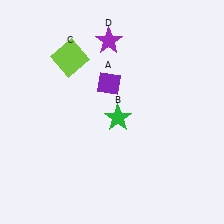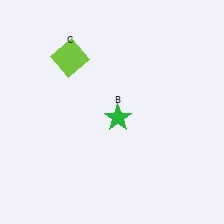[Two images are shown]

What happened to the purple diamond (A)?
The purple diamond (A) was removed in Image 2. It was in the top-left area of Image 1.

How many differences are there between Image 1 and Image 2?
There are 2 differences between the two images.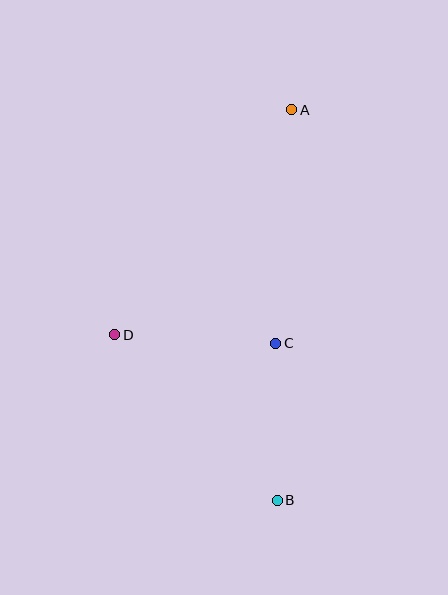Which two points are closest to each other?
Points B and C are closest to each other.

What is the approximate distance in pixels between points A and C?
The distance between A and C is approximately 234 pixels.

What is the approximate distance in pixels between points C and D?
The distance between C and D is approximately 161 pixels.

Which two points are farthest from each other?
Points A and B are farthest from each other.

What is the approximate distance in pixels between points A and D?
The distance between A and D is approximately 287 pixels.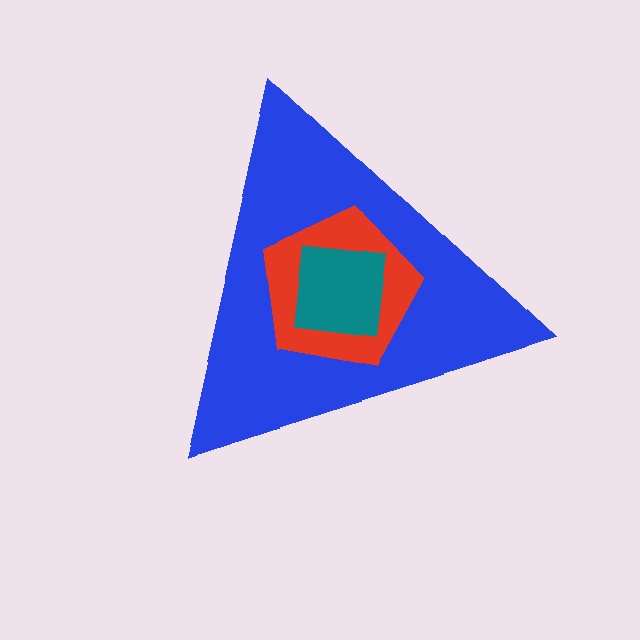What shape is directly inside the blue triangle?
The red pentagon.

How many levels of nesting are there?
3.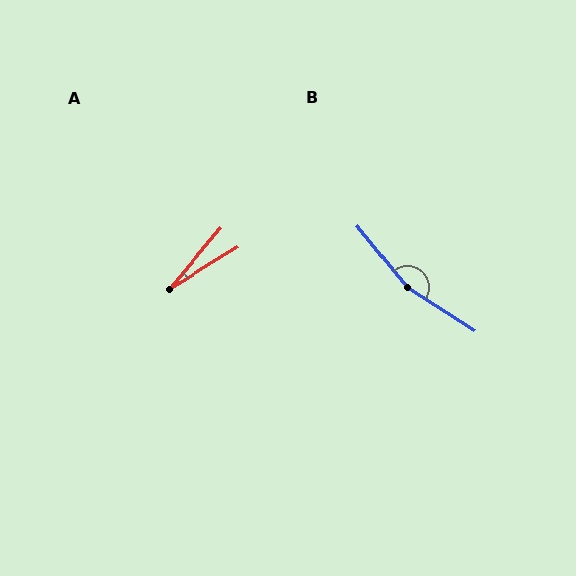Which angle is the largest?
B, at approximately 162 degrees.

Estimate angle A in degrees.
Approximately 19 degrees.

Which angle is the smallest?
A, at approximately 19 degrees.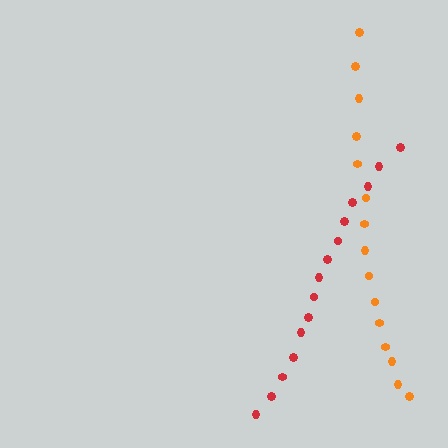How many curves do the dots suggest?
There are 2 distinct paths.